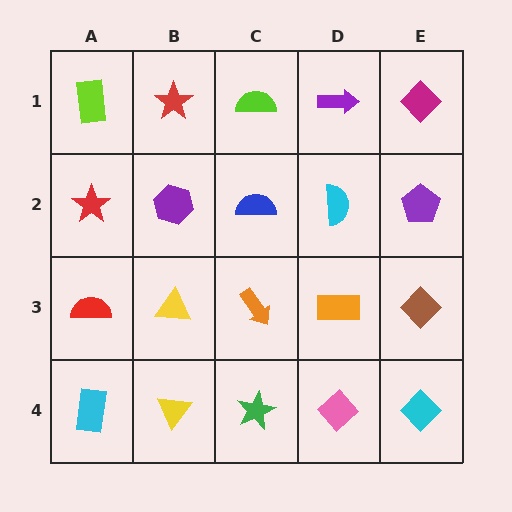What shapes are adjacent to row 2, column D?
A purple arrow (row 1, column D), an orange rectangle (row 3, column D), a blue semicircle (row 2, column C), a purple pentagon (row 2, column E).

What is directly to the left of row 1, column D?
A lime semicircle.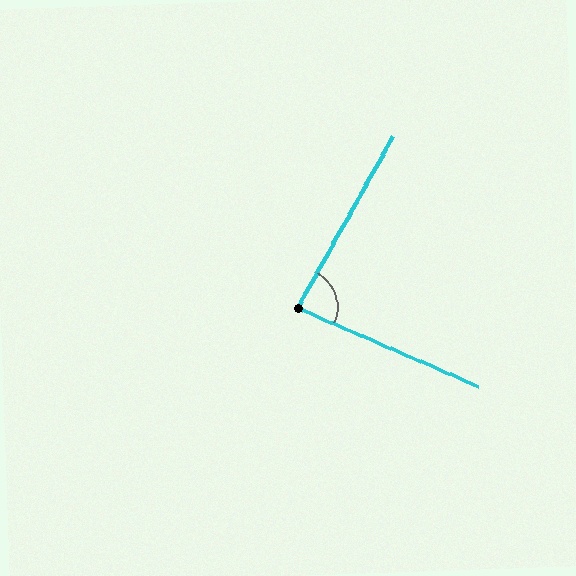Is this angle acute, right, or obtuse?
It is acute.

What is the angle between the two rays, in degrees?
Approximately 84 degrees.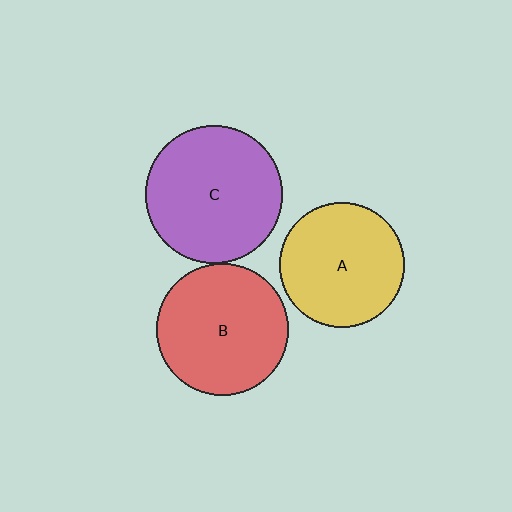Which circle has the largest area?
Circle C (purple).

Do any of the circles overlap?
No, none of the circles overlap.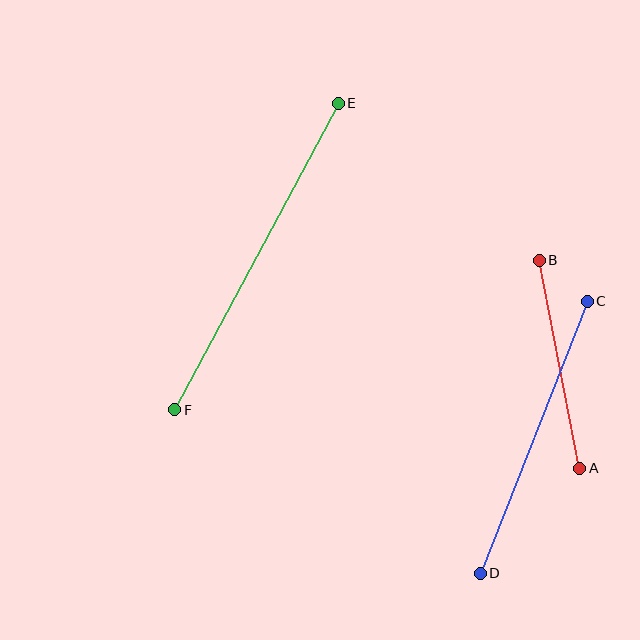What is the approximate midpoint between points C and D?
The midpoint is at approximately (534, 437) pixels.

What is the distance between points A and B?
The distance is approximately 212 pixels.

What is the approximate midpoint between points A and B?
The midpoint is at approximately (559, 364) pixels.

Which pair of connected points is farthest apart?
Points E and F are farthest apart.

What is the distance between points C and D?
The distance is approximately 292 pixels.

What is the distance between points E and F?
The distance is approximately 348 pixels.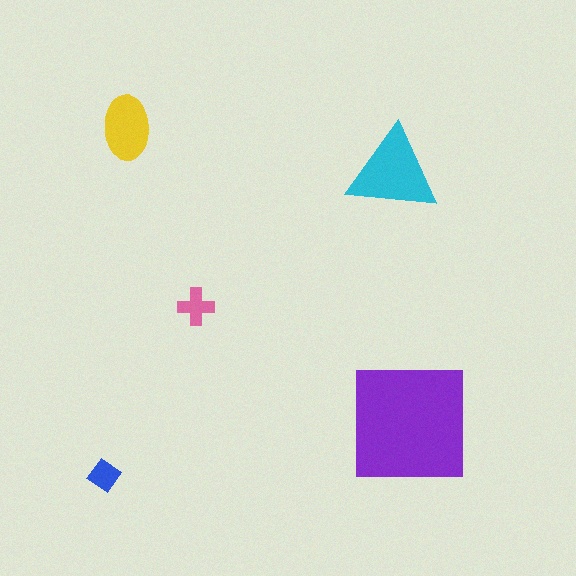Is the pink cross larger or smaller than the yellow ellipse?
Smaller.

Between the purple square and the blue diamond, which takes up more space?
The purple square.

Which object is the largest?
The purple square.